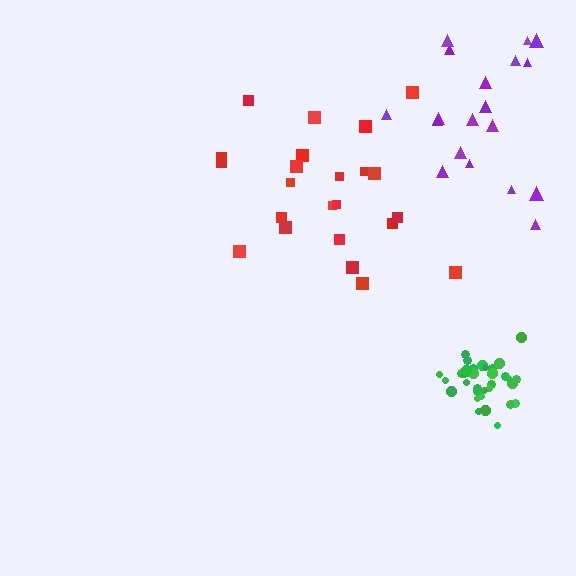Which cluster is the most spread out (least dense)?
Purple.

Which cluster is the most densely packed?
Green.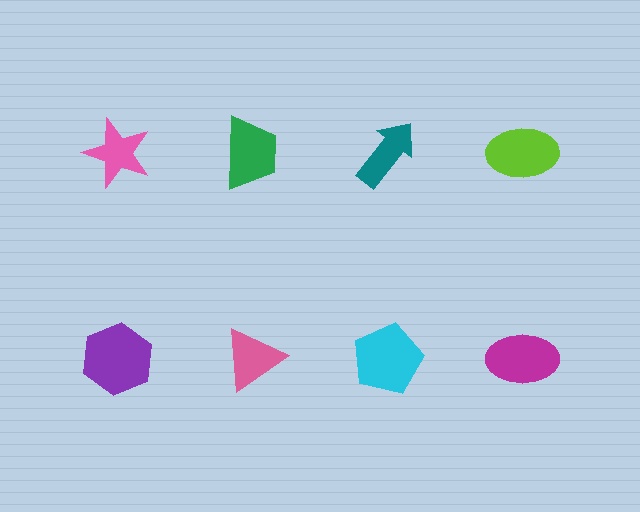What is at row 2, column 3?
A cyan pentagon.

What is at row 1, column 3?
A teal arrow.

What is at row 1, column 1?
A pink star.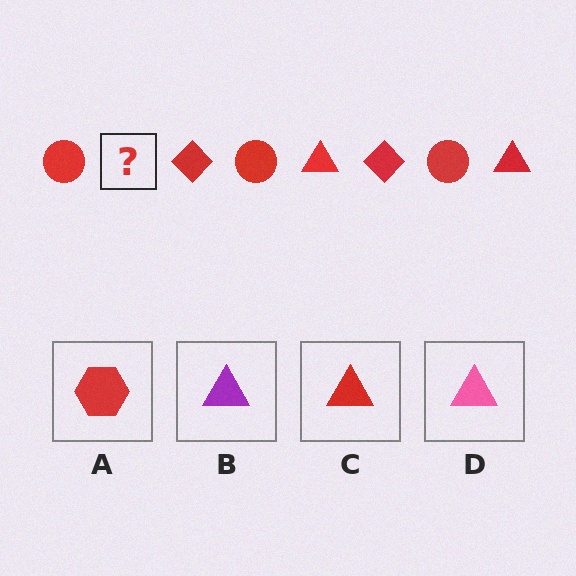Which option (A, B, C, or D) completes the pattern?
C.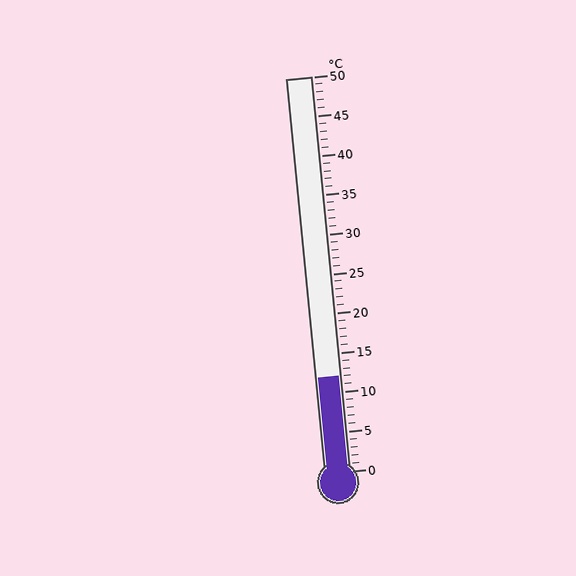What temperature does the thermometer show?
The thermometer shows approximately 12°C.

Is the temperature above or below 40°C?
The temperature is below 40°C.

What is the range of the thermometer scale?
The thermometer scale ranges from 0°C to 50°C.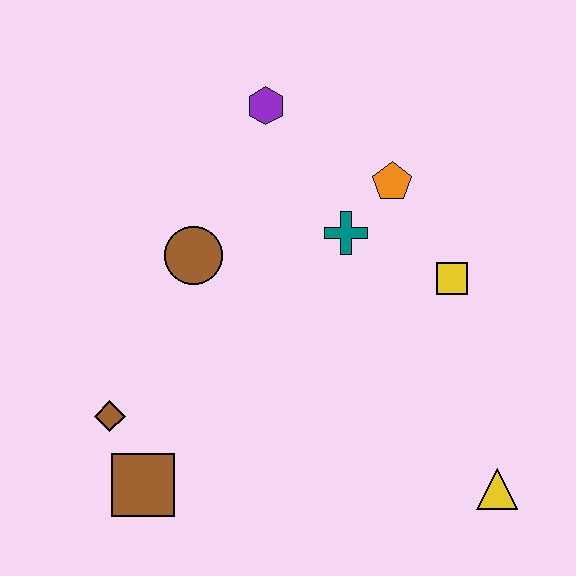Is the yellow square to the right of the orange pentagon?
Yes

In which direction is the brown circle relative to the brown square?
The brown circle is above the brown square.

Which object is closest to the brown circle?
The teal cross is closest to the brown circle.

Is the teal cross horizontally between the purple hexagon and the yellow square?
Yes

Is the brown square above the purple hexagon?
No